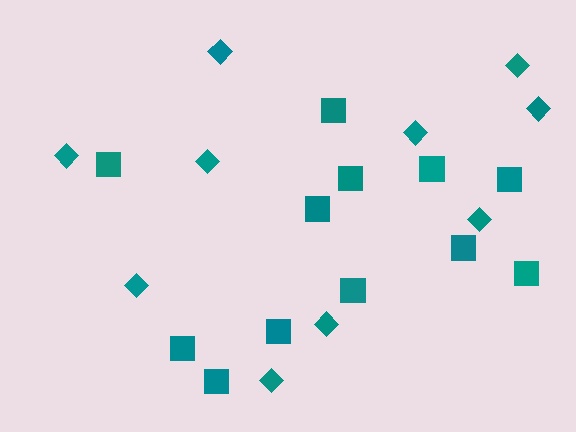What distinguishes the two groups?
There are 2 groups: one group of squares (12) and one group of diamonds (10).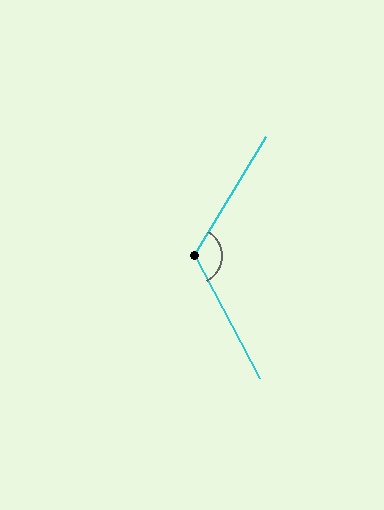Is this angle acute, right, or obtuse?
It is obtuse.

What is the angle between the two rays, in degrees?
Approximately 121 degrees.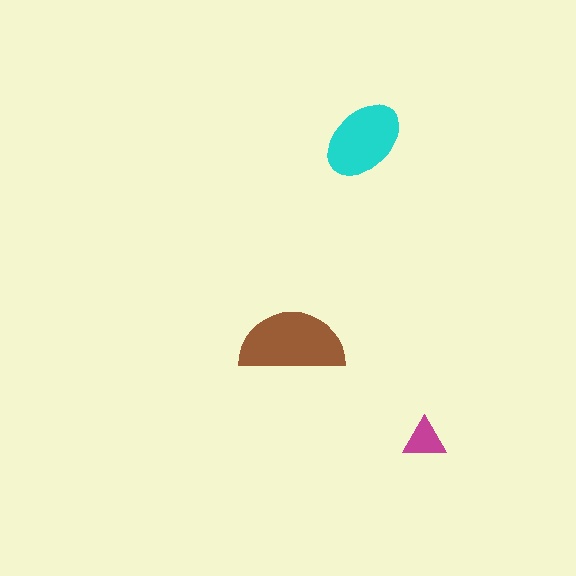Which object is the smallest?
The magenta triangle.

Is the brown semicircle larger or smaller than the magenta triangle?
Larger.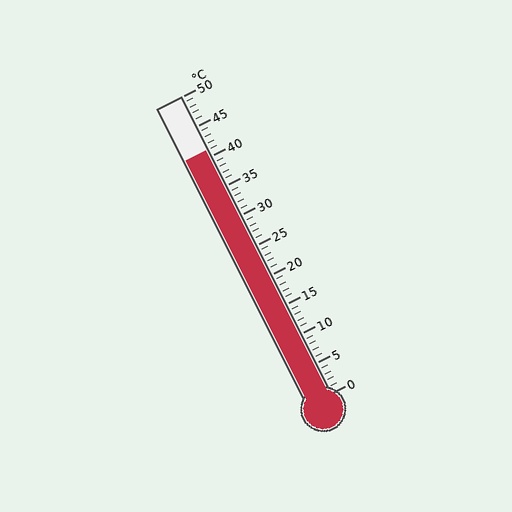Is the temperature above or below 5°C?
The temperature is above 5°C.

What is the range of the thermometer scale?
The thermometer scale ranges from 0°C to 50°C.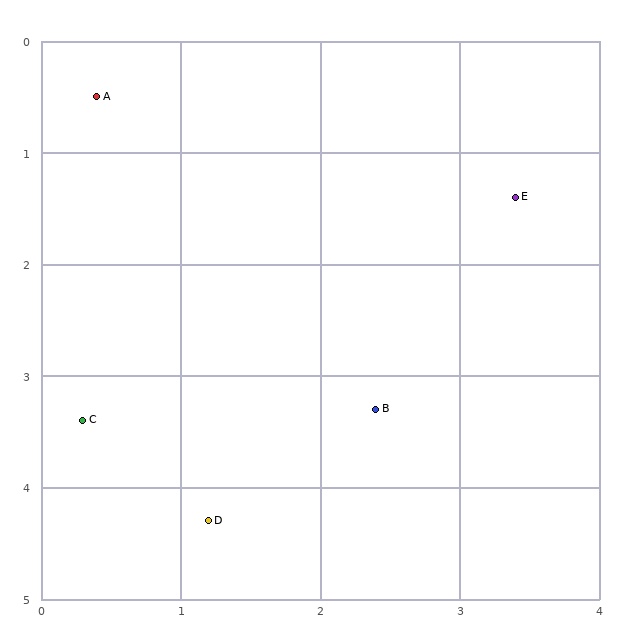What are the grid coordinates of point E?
Point E is at approximately (3.4, 1.4).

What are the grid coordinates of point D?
Point D is at approximately (1.2, 4.3).